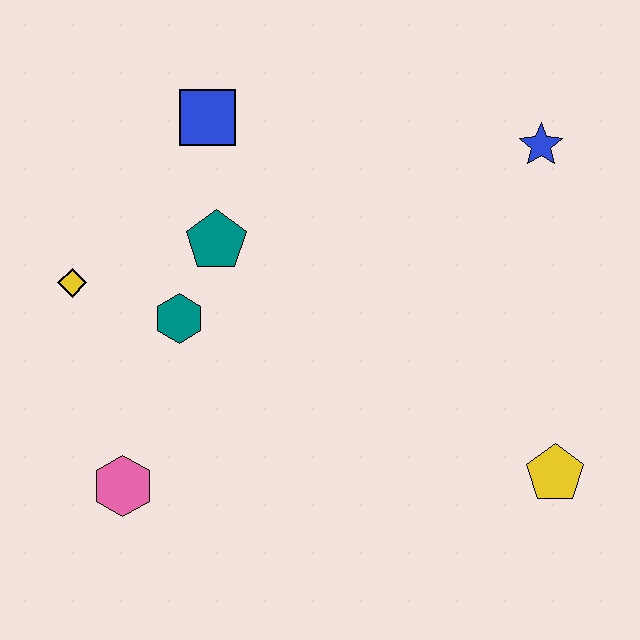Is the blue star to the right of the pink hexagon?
Yes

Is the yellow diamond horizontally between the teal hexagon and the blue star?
No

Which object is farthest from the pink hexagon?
The blue star is farthest from the pink hexagon.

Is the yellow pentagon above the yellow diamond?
No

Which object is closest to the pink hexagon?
The teal hexagon is closest to the pink hexagon.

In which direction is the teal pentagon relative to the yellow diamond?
The teal pentagon is to the right of the yellow diamond.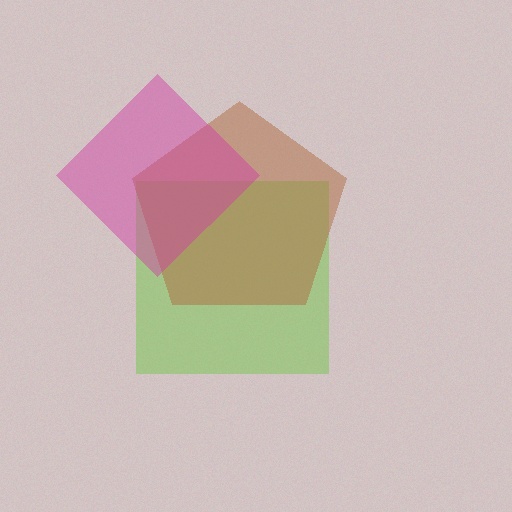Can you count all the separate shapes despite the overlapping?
Yes, there are 3 separate shapes.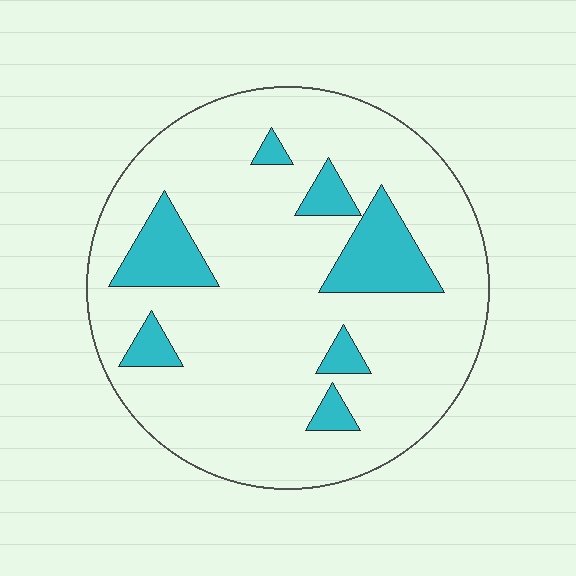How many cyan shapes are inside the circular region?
7.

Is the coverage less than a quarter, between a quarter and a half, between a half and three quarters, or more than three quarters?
Less than a quarter.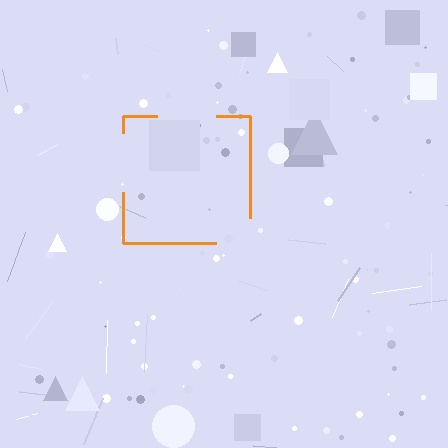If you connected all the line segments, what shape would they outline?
They would outline a square.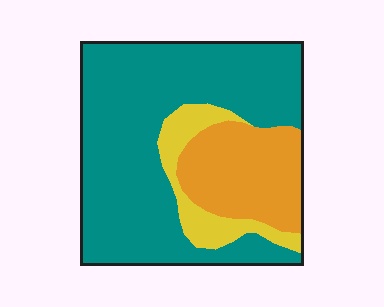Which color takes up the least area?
Yellow, at roughly 10%.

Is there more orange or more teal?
Teal.